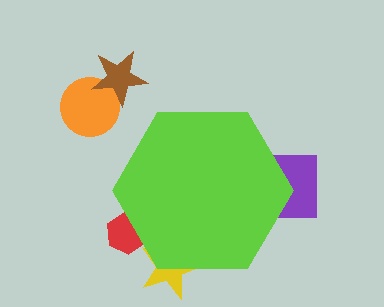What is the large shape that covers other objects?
A lime hexagon.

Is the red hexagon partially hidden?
Yes, the red hexagon is partially hidden behind the lime hexagon.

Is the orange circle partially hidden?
No, the orange circle is fully visible.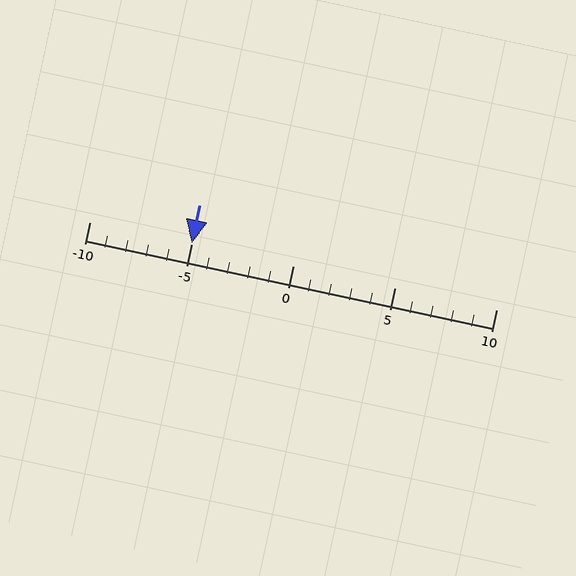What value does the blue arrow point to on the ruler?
The blue arrow points to approximately -5.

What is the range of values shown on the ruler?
The ruler shows values from -10 to 10.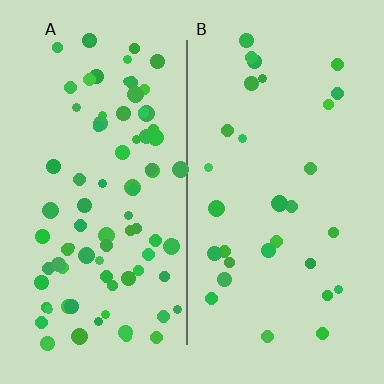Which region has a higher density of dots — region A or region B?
A (the left).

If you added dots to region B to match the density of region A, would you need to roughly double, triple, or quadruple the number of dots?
Approximately triple.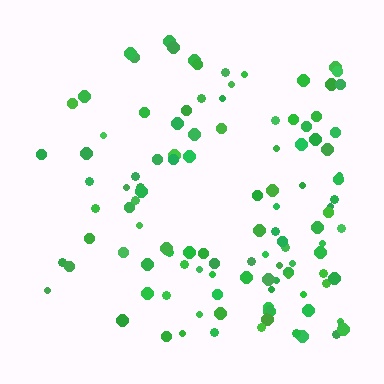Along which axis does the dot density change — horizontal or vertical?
Horizontal.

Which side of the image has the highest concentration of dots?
The right.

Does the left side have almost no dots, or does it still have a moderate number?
Still a moderate number, just noticeably fewer than the right.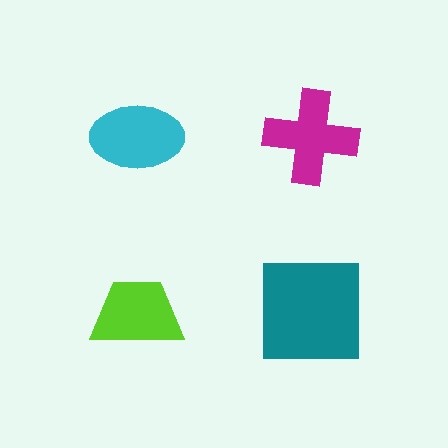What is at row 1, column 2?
A magenta cross.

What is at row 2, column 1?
A lime trapezoid.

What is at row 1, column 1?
A cyan ellipse.